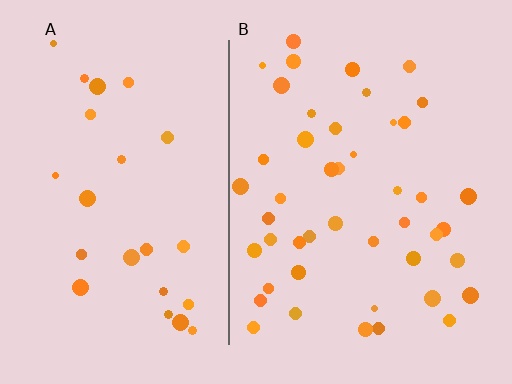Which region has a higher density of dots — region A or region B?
B (the right).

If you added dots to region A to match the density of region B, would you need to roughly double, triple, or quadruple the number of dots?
Approximately double.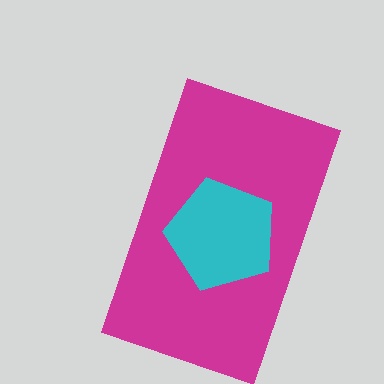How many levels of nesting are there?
2.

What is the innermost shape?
The cyan pentagon.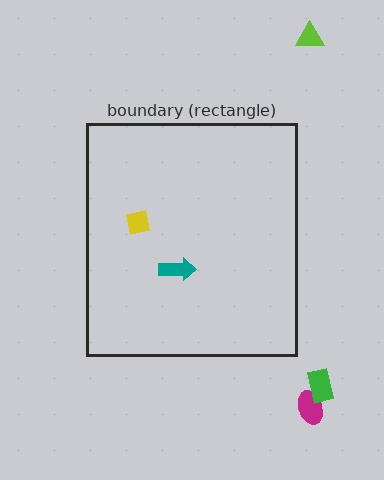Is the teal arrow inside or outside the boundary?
Inside.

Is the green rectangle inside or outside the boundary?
Outside.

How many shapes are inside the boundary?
2 inside, 3 outside.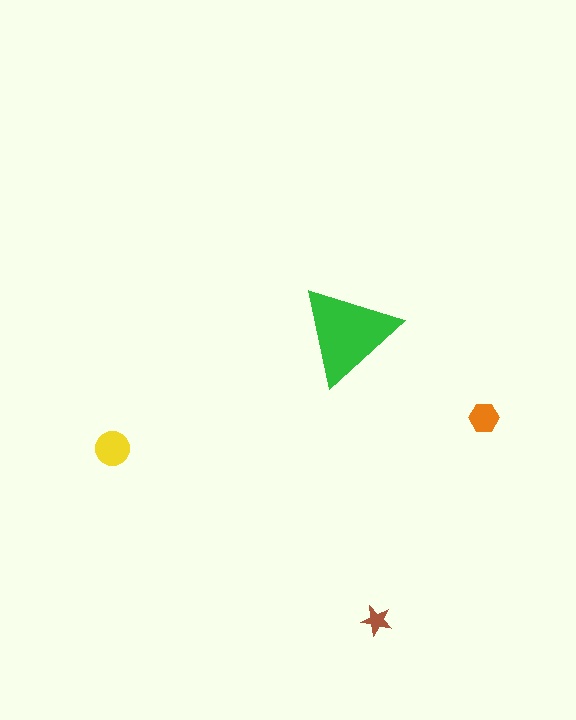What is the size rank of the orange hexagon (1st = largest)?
3rd.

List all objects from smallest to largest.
The brown star, the orange hexagon, the yellow circle, the green triangle.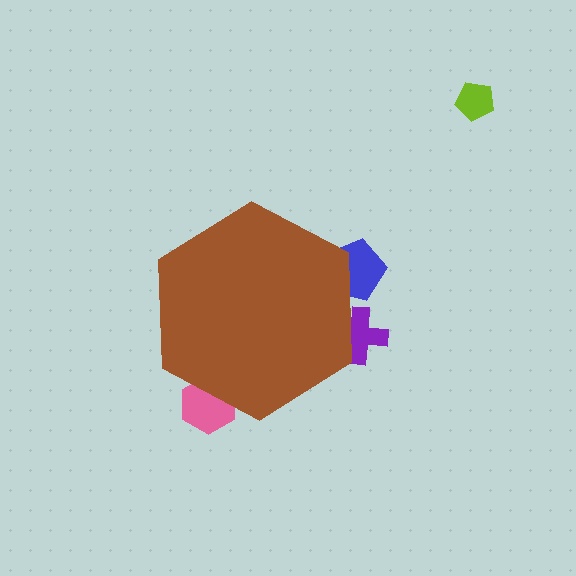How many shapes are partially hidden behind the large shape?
3 shapes are partially hidden.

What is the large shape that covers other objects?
A brown hexagon.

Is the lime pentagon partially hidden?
No, the lime pentagon is fully visible.